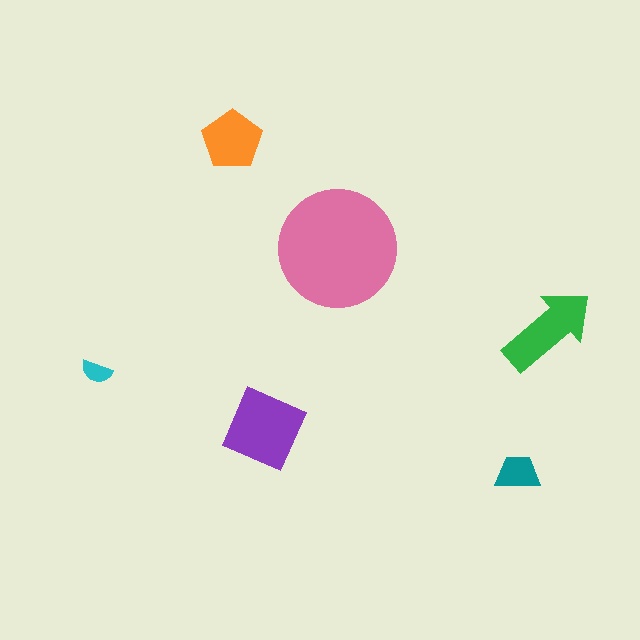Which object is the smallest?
The cyan semicircle.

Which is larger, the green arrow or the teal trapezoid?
The green arrow.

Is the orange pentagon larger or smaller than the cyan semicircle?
Larger.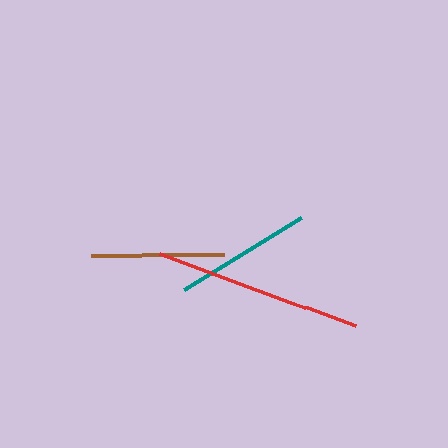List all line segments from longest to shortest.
From longest to shortest: red, teal, brown.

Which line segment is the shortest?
The brown line is the shortest at approximately 133 pixels.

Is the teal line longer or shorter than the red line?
The red line is longer than the teal line.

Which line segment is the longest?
The red line is the longest at approximately 208 pixels.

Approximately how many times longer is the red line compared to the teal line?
The red line is approximately 1.5 times the length of the teal line.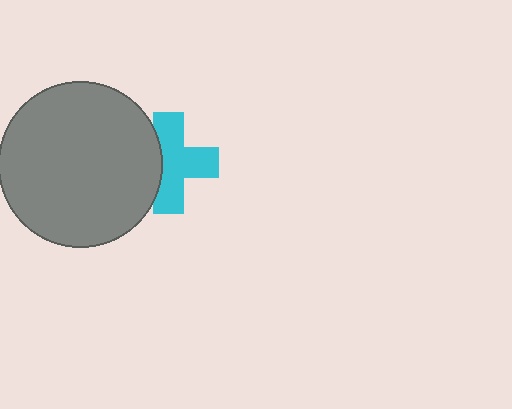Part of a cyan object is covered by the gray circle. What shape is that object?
It is a cross.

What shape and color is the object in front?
The object in front is a gray circle.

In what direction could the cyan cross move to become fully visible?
The cyan cross could move right. That would shift it out from behind the gray circle entirely.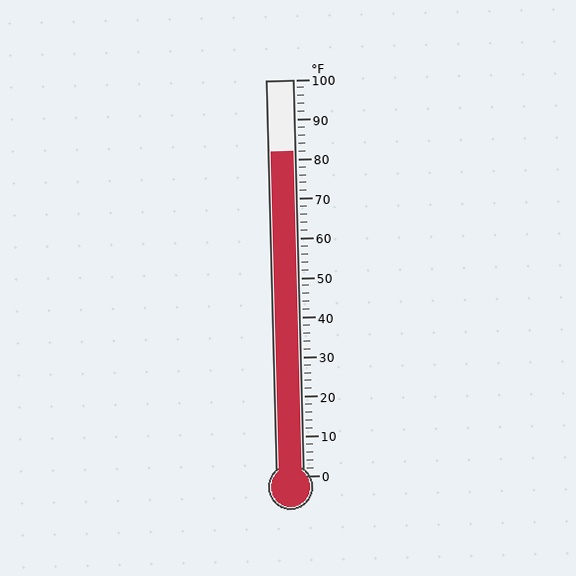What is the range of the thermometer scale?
The thermometer scale ranges from 0°F to 100°F.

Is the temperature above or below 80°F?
The temperature is above 80°F.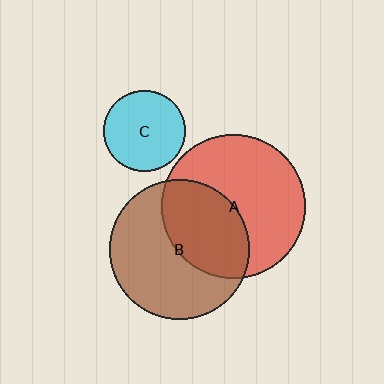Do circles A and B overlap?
Yes.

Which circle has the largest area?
Circle A (red).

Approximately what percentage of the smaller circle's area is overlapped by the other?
Approximately 40%.